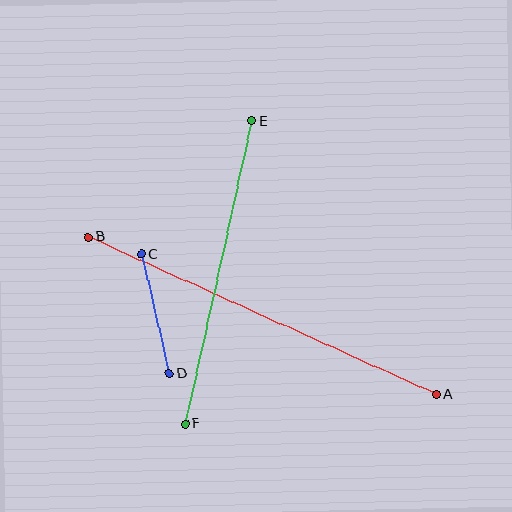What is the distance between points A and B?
The distance is approximately 382 pixels.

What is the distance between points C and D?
The distance is approximately 122 pixels.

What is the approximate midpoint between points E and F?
The midpoint is at approximately (218, 272) pixels.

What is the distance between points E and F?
The distance is approximately 310 pixels.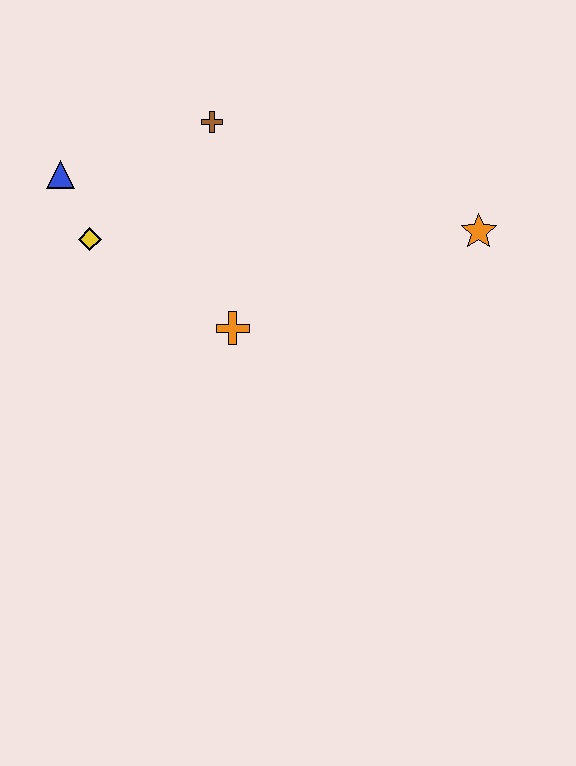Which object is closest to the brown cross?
The blue triangle is closest to the brown cross.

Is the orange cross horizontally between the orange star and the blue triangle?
Yes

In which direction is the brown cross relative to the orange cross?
The brown cross is above the orange cross.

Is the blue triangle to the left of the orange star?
Yes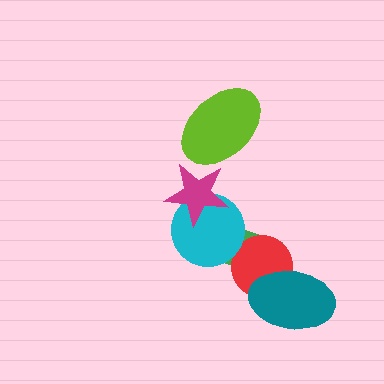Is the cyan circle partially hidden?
Yes, it is partially covered by another shape.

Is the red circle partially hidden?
Yes, it is partially covered by another shape.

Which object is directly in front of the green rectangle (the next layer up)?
The red circle is directly in front of the green rectangle.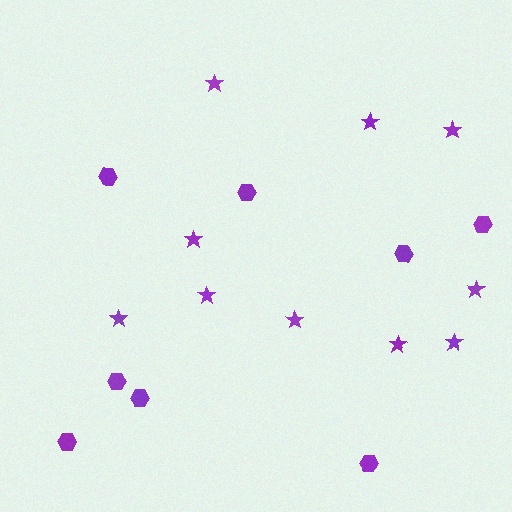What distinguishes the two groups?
There are 2 groups: one group of stars (10) and one group of hexagons (8).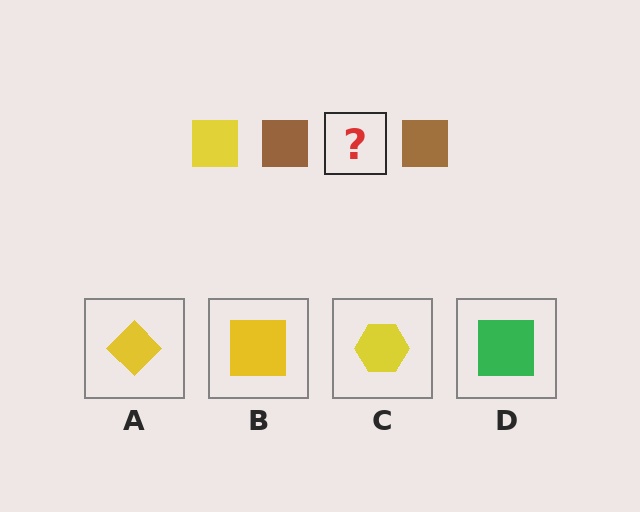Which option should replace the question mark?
Option B.